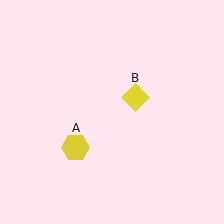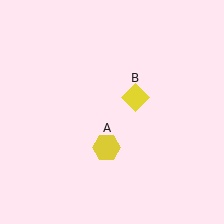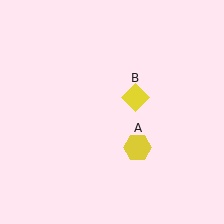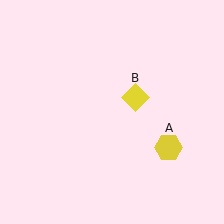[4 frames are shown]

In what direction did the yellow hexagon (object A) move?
The yellow hexagon (object A) moved right.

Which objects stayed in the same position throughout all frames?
Yellow diamond (object B) remained stationary.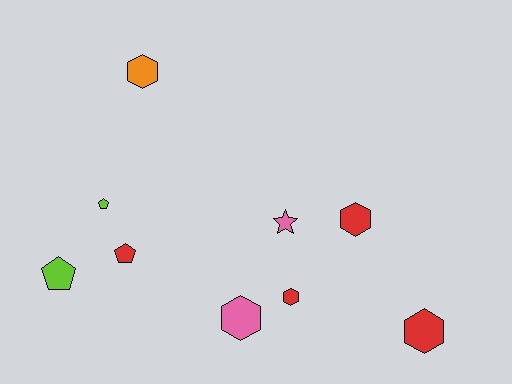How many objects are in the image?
There are 9 objects.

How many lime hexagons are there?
There are no lime hexagons.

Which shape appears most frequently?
Hexagon, with 5 objects.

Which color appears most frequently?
Red, with 4 objects.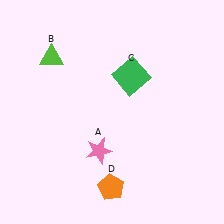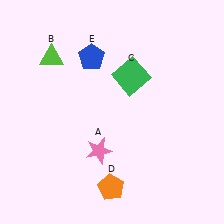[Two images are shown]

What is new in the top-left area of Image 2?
A blue pentagon (E) was added in the top-left area of Image 2.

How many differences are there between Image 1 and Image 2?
There is 1 difference between the two images.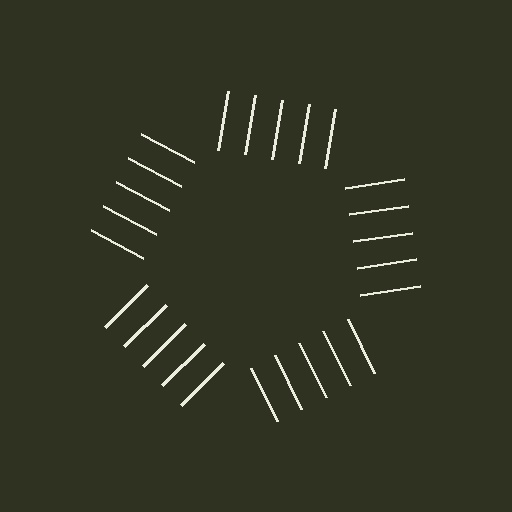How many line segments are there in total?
25 — 5 along each of the 5 edges.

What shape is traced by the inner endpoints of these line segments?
An illusory pentagon — the line segments terminate on its edges but no continuous stroke is drawn.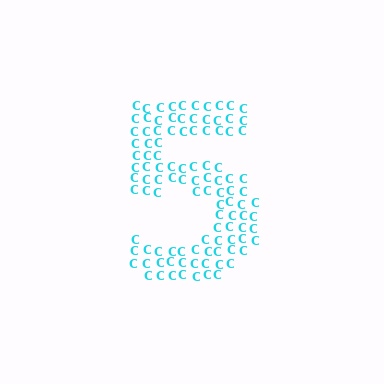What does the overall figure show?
The overall figure shows the digit 5.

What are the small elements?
The small elements are letter C's.